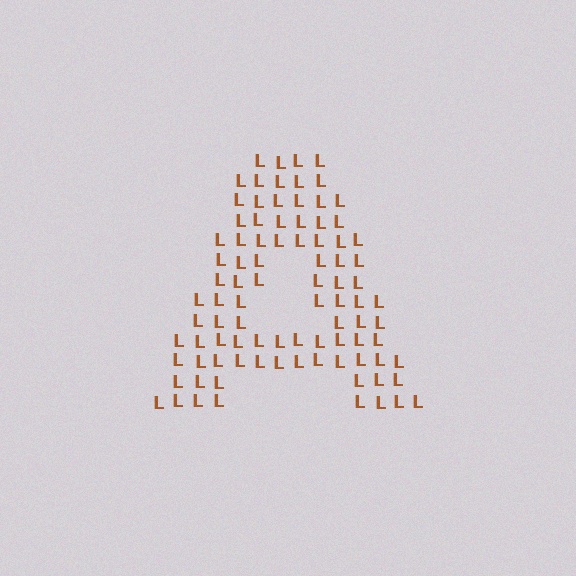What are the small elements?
The small elements are letter L's.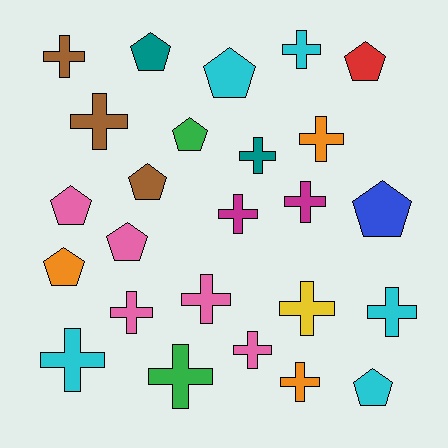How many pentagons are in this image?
There are 10 pentagons.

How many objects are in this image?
There are 25 objects.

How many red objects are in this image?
There is 1 red object.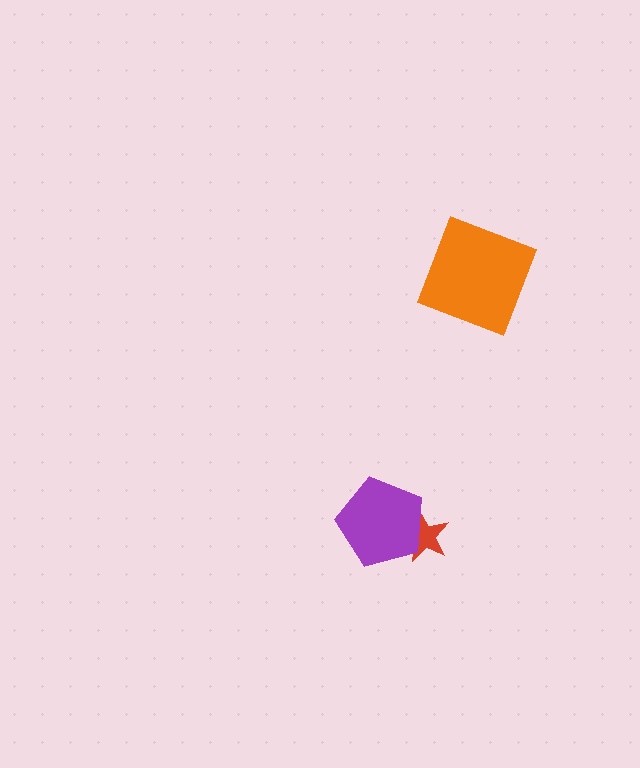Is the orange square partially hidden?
No, no other shape covers it.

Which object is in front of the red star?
The purple pentagon is in front of the red star.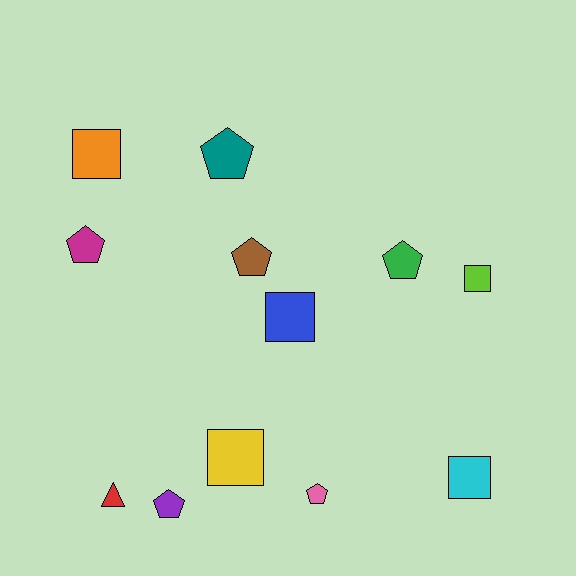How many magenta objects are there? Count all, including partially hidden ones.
There is 1 magenta object.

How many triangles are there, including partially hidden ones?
There is 1 triangle.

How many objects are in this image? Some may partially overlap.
There are 12 objects.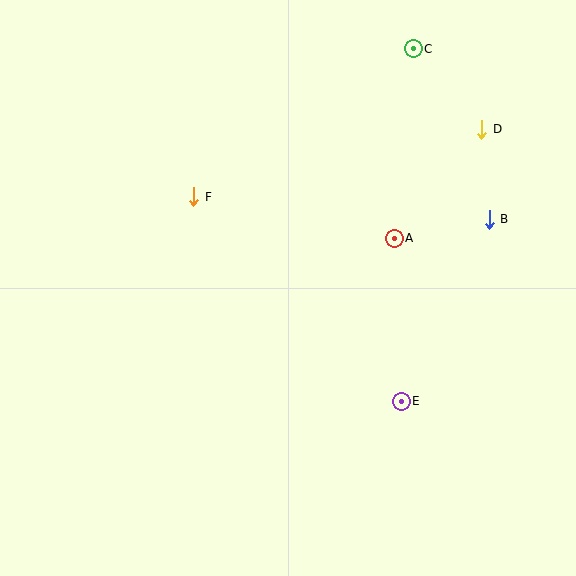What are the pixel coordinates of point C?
Point C is at (413, 49).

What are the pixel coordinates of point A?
Point A is at (394, 238).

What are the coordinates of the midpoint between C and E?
The midpoint between C and E is at (407, 225).